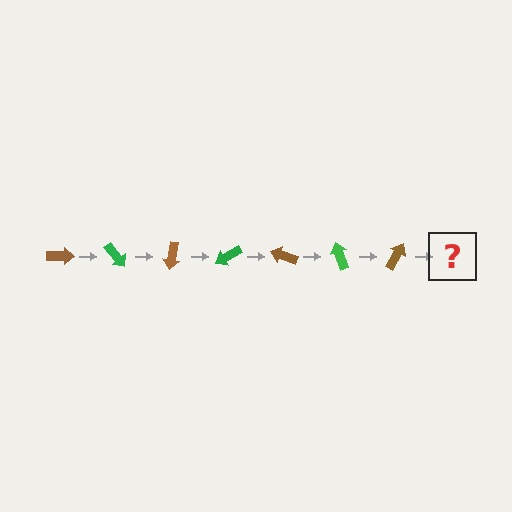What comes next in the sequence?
The next element should be a green arrow, rotated 350 degrees from the start.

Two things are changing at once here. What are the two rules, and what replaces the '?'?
The two rules are that it rotates 50 degrees each step and the color cycles through brown and green. The '?' should be a green arrow, rotated 350 degrees from the start.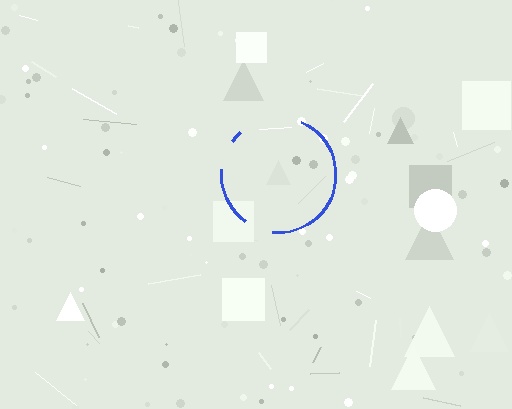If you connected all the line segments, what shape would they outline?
They would outline a circle.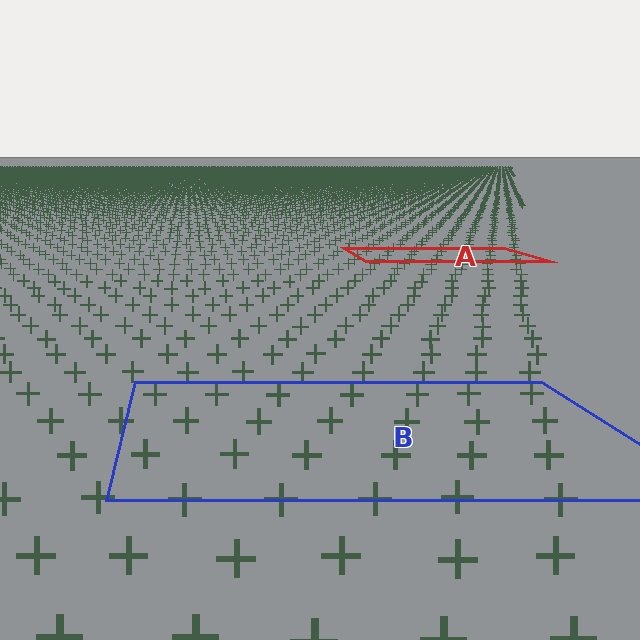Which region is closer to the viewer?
Region B is closer. The texture elements there are larger and more spread out.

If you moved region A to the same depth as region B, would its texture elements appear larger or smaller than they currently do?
They would appear larger. At a closer depth, the same texture elements are projected at a bigger on-screen size.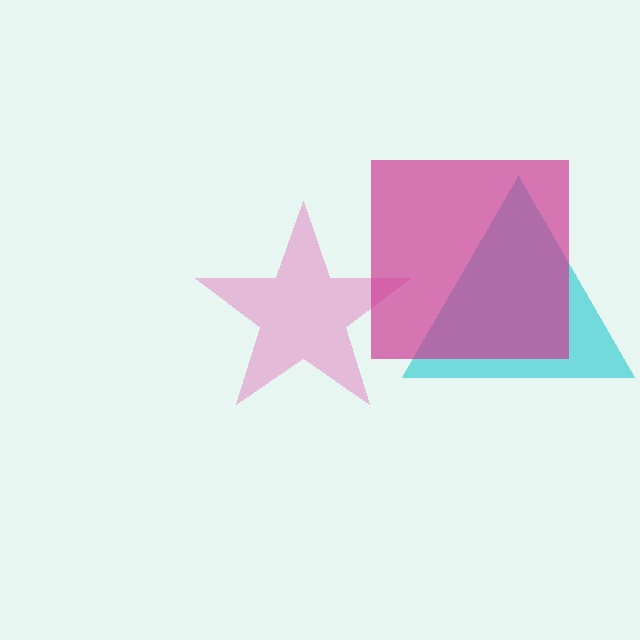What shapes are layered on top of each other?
The layered shapes are: a cyan triangle, a pink star, a magenta square.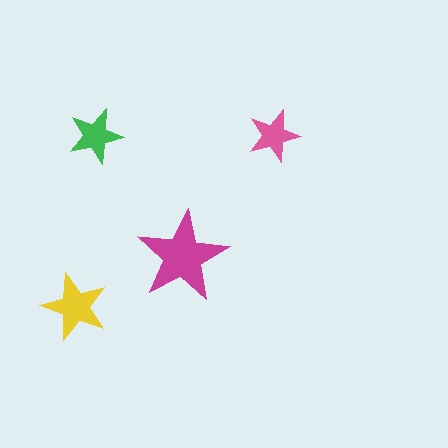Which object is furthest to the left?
The yellow star is leftmost.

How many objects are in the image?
There are 4 objects in the image.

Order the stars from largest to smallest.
the magenta one, the yellow one, the green one, the pink one.